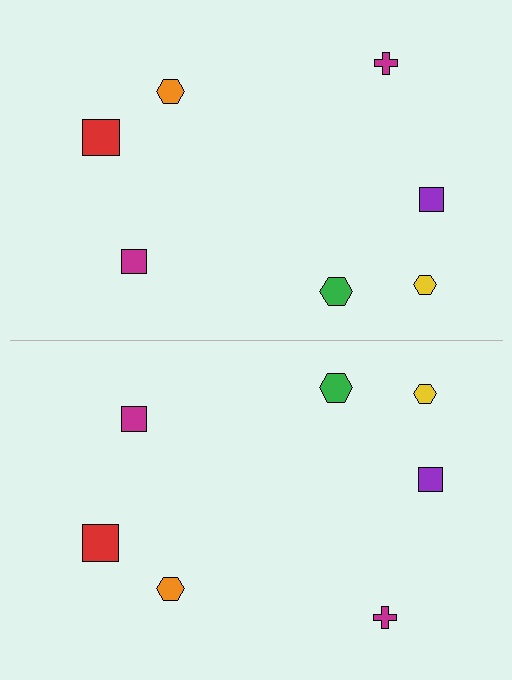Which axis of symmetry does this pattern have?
The pattern has a horizontal axis of symmetry running through the center of the image.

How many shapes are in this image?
There are 14 shapes in this image.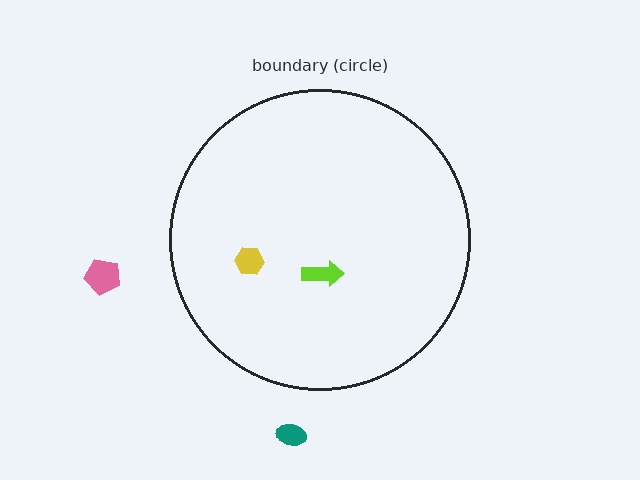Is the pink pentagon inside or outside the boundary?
Outside.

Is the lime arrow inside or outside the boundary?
Inside.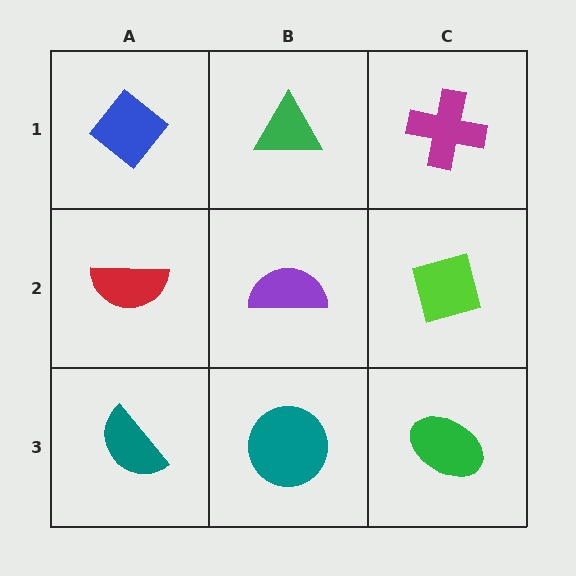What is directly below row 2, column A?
A teal semicircle.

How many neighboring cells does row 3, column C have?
2.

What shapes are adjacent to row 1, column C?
A lime square (row 2, column C), a green triangle (row 1, column B).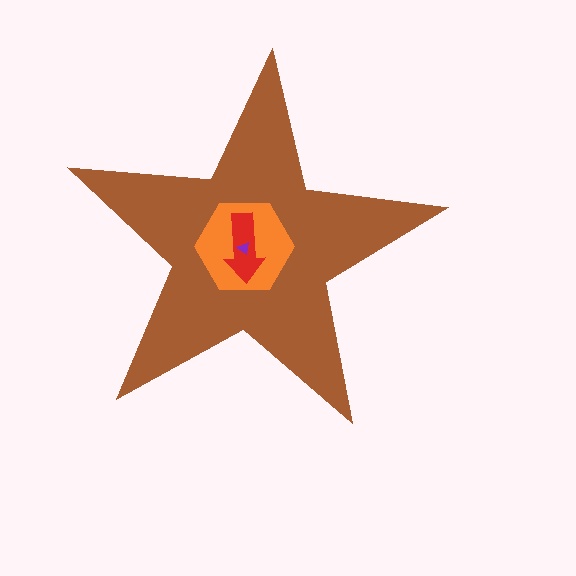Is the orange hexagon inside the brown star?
Yes.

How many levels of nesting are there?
4.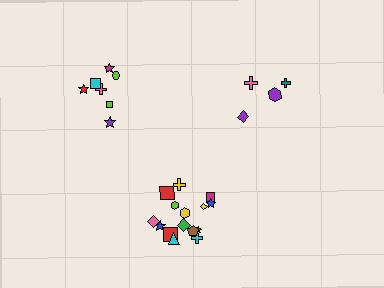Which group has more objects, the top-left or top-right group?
The top-left group.